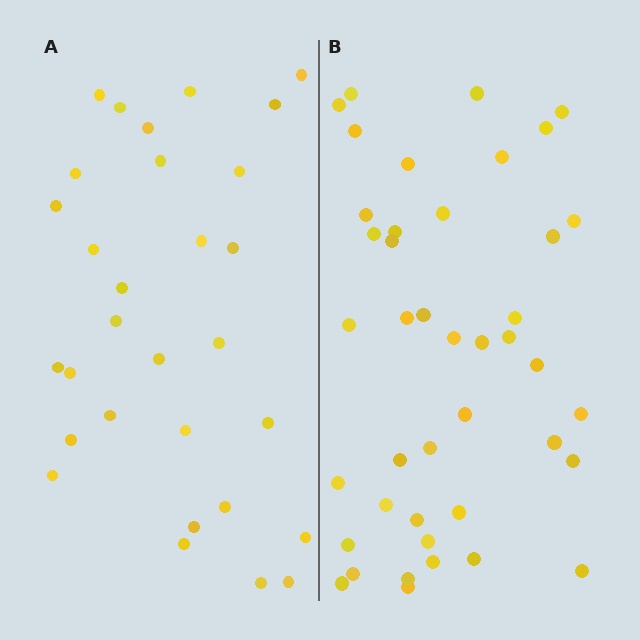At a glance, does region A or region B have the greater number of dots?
Region B (the right region) has more dots.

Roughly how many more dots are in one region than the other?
Region B has roughly 12 or so more dots than region A.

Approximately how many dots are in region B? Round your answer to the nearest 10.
About 40 dots. (The exact count is 42, which rounds to 40.)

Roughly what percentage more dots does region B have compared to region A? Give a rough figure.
About 40% more.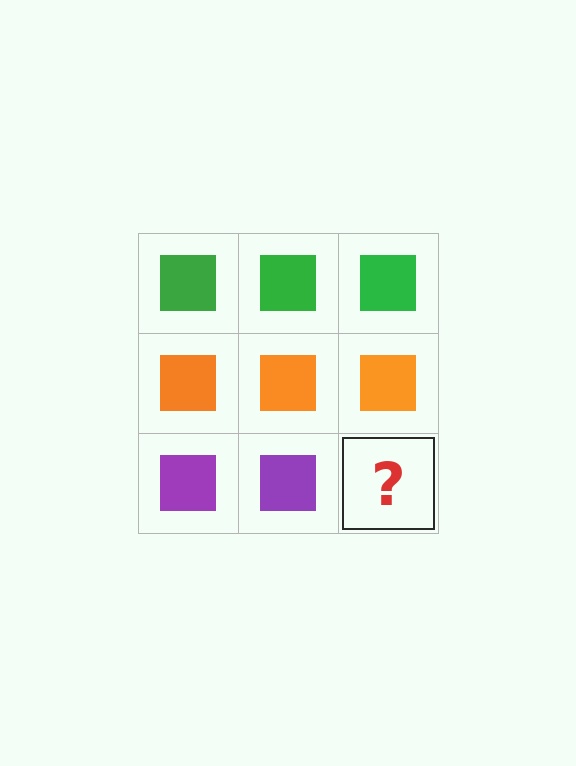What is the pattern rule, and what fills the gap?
The rule is that each row has a consistent color. The gap should be filled with a purple square.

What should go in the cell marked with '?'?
The missing cell should contain a purple square.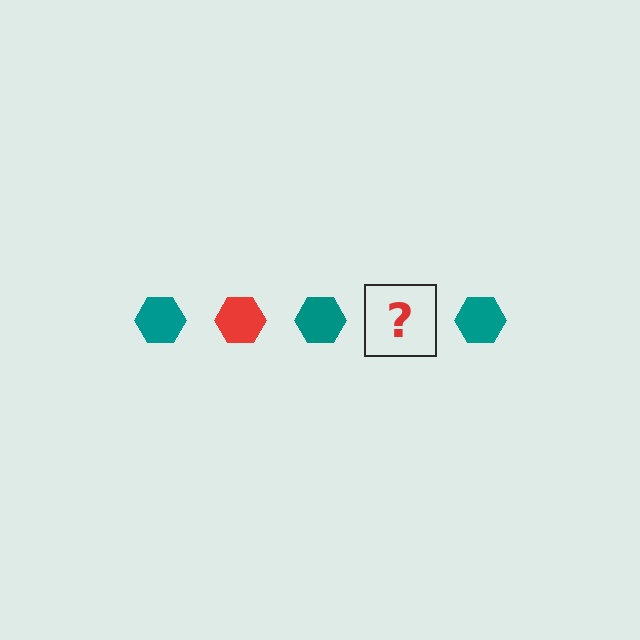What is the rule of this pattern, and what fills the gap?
The rule is that the pattern cycles through teal, red hexagons. The gap should be filled with a red hexagon.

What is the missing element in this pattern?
The missing element is a red hexagon.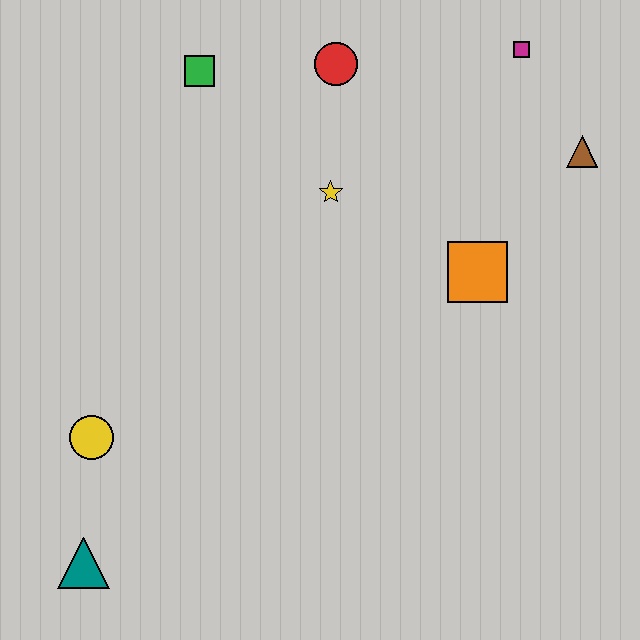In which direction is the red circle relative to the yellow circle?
The red circle is above the yellow circle.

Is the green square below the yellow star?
No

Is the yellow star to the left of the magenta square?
Yes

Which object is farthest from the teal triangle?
The magenta square is farthest from the teal triangle.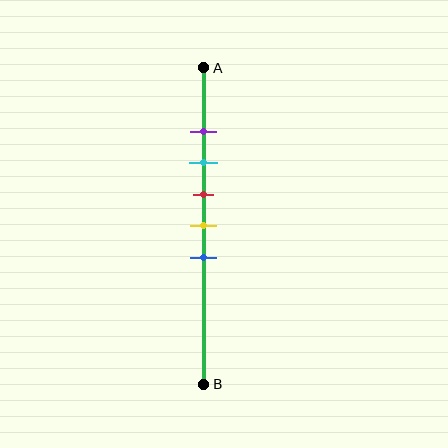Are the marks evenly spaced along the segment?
Yes, the marks are approximately evenly spaced.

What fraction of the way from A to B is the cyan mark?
The cyan mark is approximately 30% (0.3) of the way from A to B.